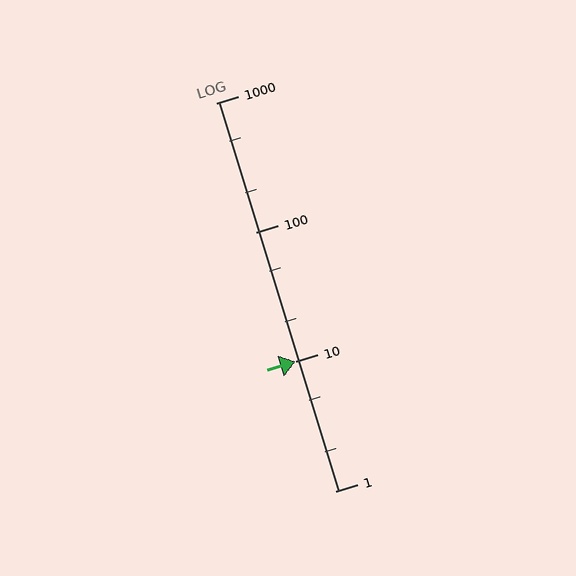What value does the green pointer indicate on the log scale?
The pointer indicates approximately 10.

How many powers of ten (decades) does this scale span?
The scale spans 3 decades, from 1 to 1000.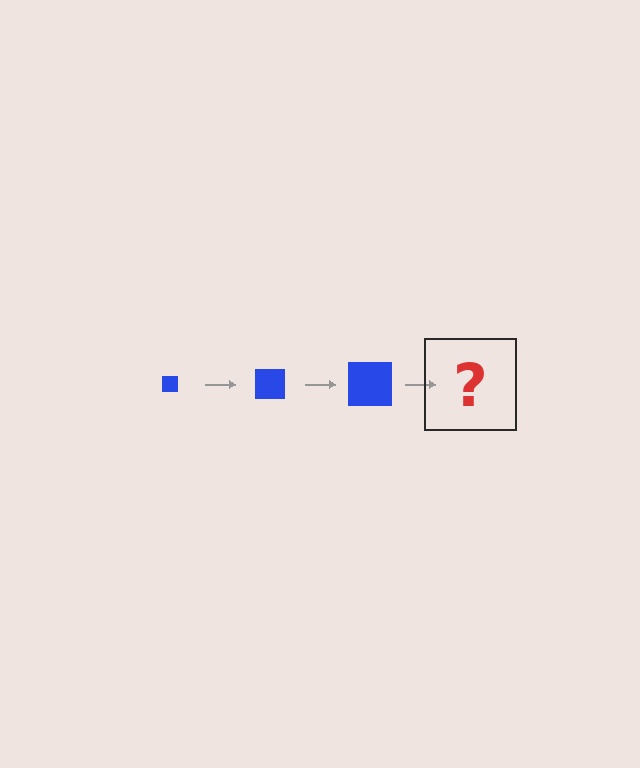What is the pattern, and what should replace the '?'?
The pattern is that the square gets progressively larger each step. The '?' should be a blue square, larger than the previous one.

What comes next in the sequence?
The next element should be a blue square, larger than the previous one.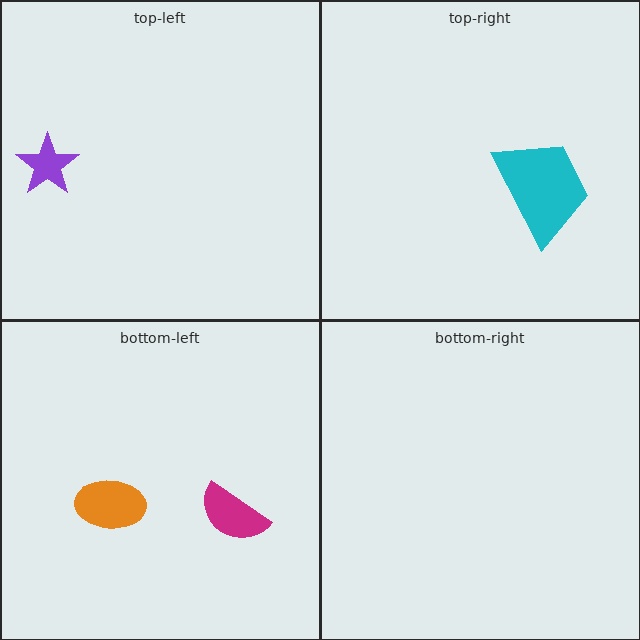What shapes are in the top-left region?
The purple star.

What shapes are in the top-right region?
The cyan trapezoid.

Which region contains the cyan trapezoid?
The top-right region.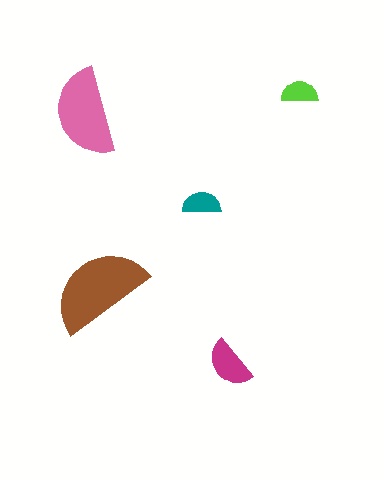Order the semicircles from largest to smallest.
the brown one, the pink one, the magenta one, the teal one, the lime one.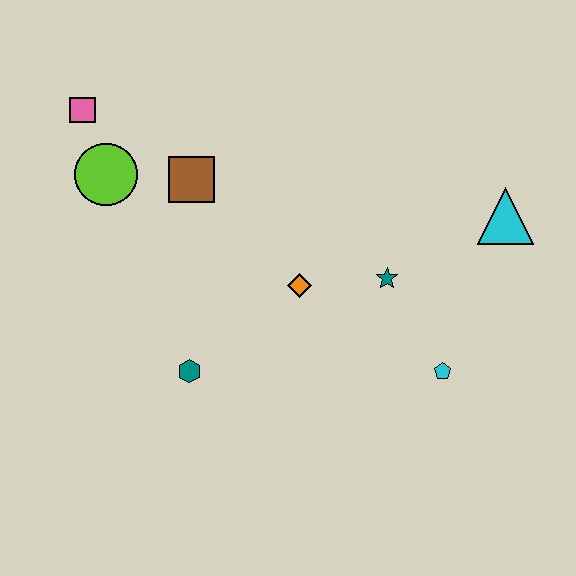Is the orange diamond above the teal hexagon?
Yes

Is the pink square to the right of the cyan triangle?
No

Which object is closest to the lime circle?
The pink square is closest to the lime circle.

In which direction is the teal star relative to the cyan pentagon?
The teal star is above the cyan pentagon.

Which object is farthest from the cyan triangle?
The pink square is farthest from the cyan triangle.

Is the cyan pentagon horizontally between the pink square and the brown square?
No